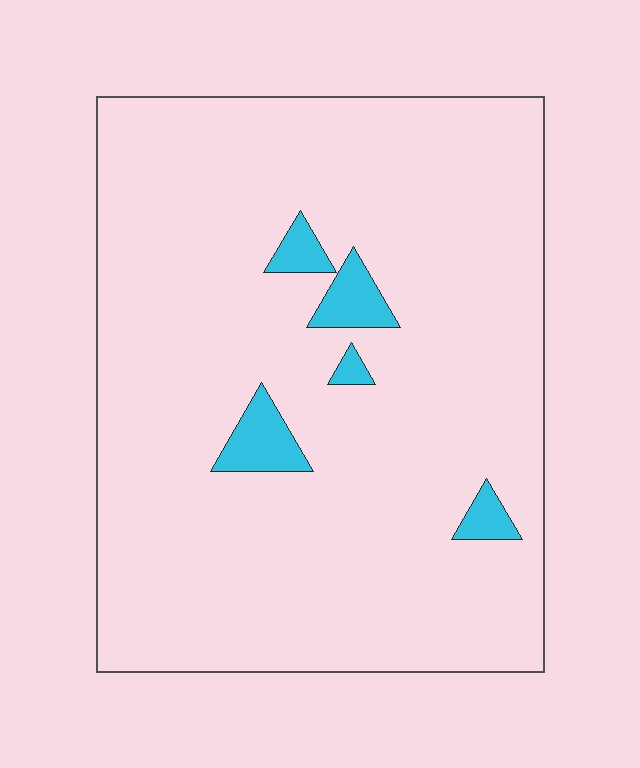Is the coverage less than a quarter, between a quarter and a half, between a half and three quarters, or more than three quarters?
Less than a quarter.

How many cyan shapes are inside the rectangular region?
5.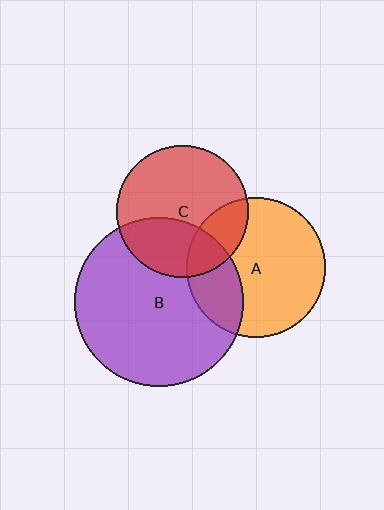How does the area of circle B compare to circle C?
Approximately 1.6 times.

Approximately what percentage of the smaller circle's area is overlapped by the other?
Approximately 25%.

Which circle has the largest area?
Circle B (purple).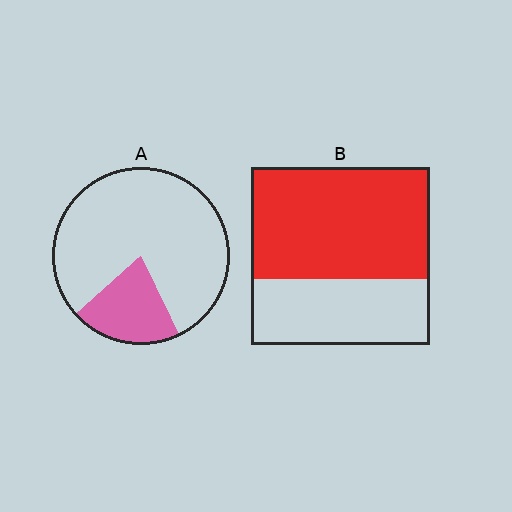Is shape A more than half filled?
No.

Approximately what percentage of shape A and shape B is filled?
A is approximately 20% and B is approximately 65%.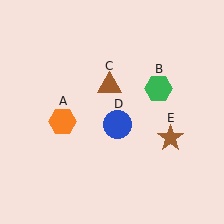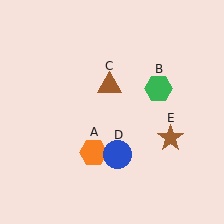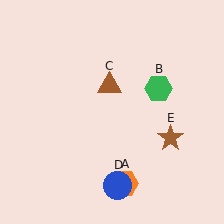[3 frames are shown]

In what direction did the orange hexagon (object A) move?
The orange hexagon (object A) moved down and to the right.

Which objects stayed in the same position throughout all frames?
Green hexagon (object B) and brown triangle (object C) and brown star (object E) remained stationary.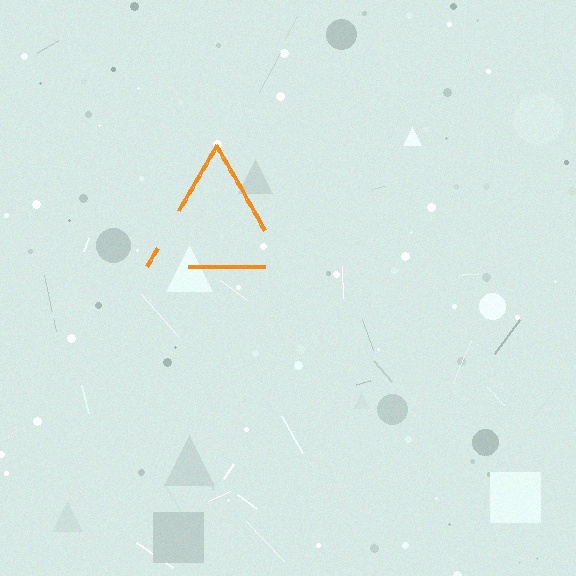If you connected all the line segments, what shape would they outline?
They would outline a triangle.